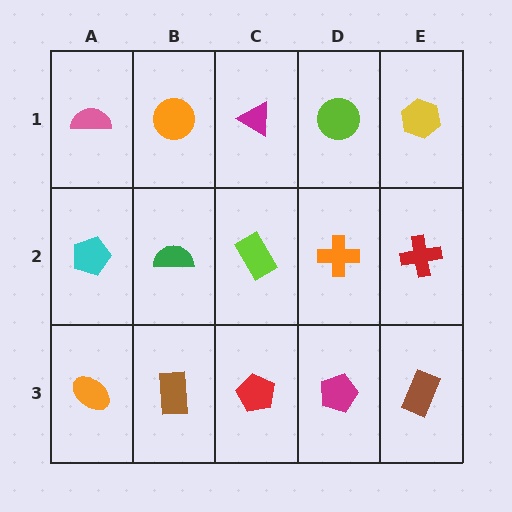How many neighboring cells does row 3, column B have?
3.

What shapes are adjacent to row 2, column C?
A magenta triangle (row 1, column C), a red pentagon (row 3, column C), a green semicircle (row 2, column B), an orange cross (row 2, column D).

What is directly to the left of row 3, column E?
A magenta pentagon.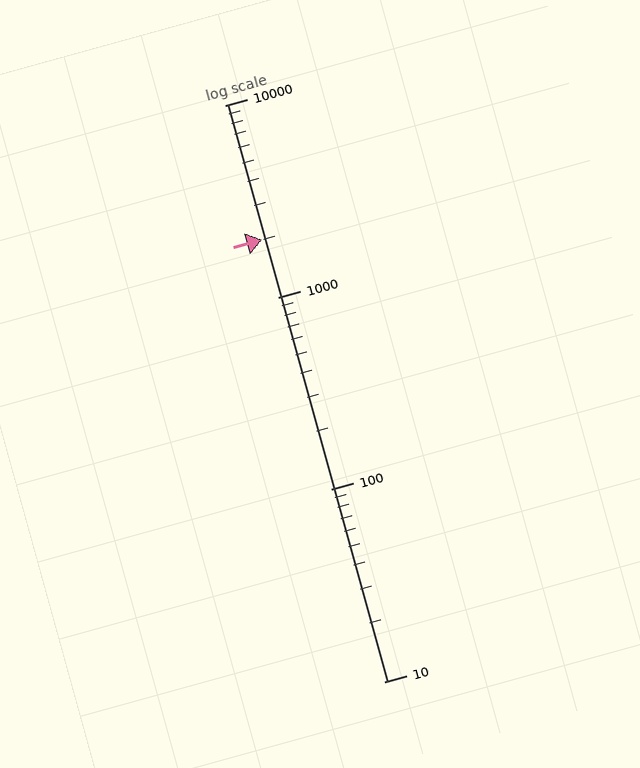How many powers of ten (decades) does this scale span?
The scale spans 3 decades, from 10 to 10000.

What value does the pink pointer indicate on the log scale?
The pointer indicates approximately 2000.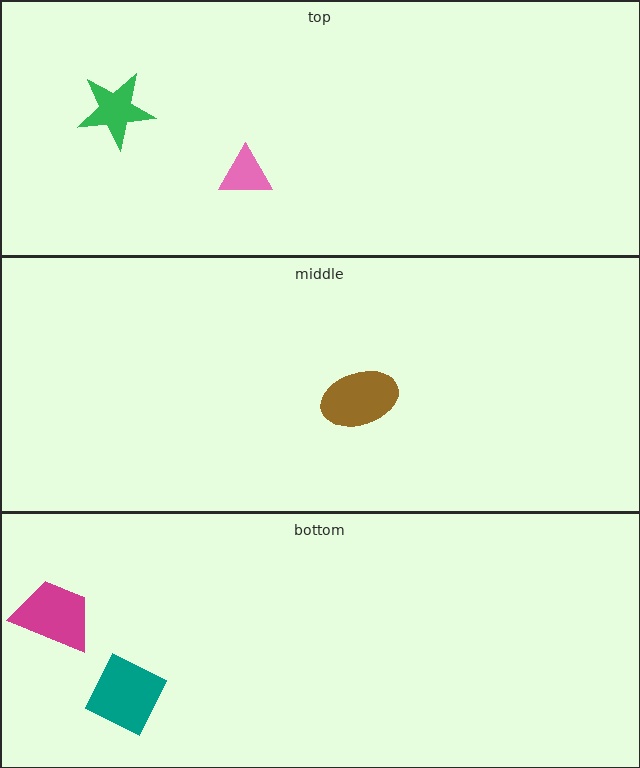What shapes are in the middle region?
The brown ellipse.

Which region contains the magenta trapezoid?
The bottom region.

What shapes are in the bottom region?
The magenta trapezoid, the teal diamond.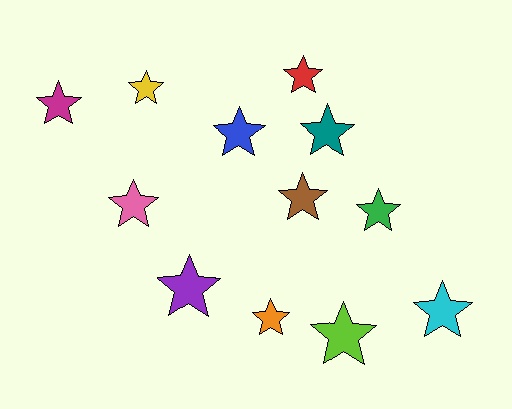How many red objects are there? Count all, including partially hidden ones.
There is 1 red object.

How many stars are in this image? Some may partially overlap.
There are 12 stars.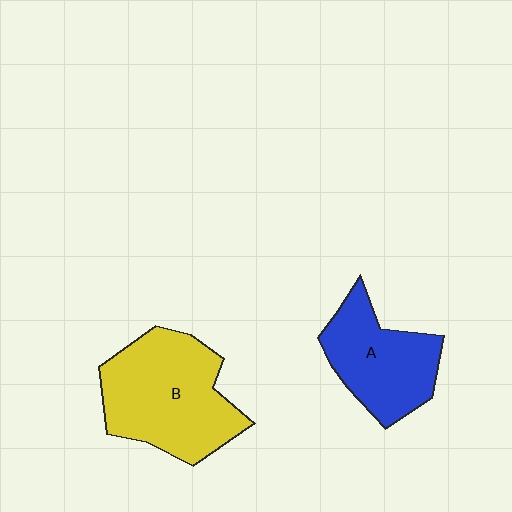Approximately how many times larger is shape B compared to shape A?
Approximately 1.4 times.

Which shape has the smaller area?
Shape A (blue).